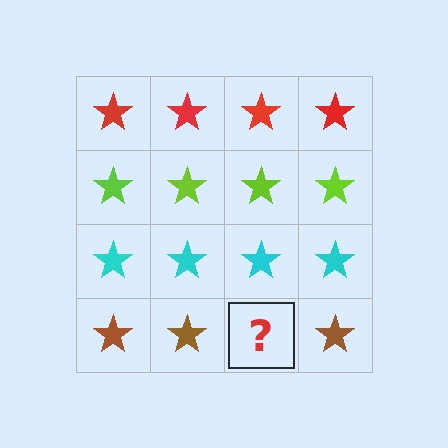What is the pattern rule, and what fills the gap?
The rule is that each row has a consistent color. The gap should be filled with a brown star.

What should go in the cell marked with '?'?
The missing cell should contain a brown star.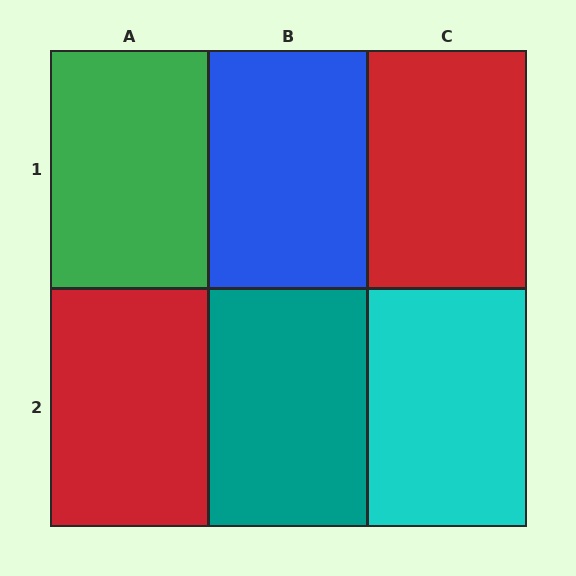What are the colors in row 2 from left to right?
Red, teal, cyan.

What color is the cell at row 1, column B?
Blue.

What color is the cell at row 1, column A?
Green.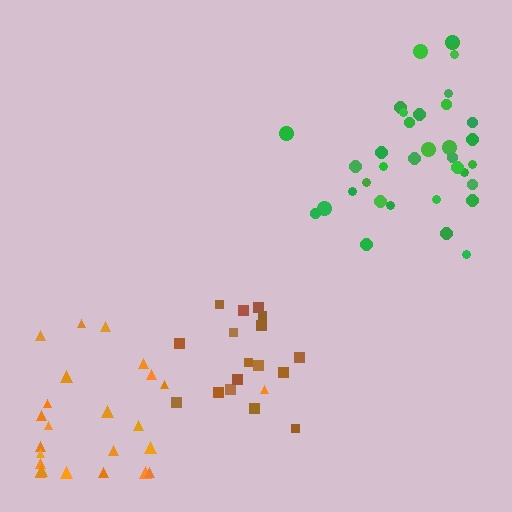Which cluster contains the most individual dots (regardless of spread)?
Green (35).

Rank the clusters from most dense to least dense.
green, brown, orange.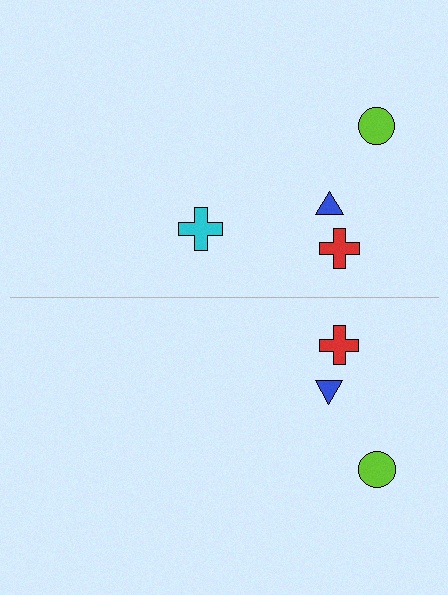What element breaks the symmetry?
A cyan cross is missing from the bottom side.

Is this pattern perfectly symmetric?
No, the pattern is not perfectly symmetric. A cyan cross is missing from the bottom side.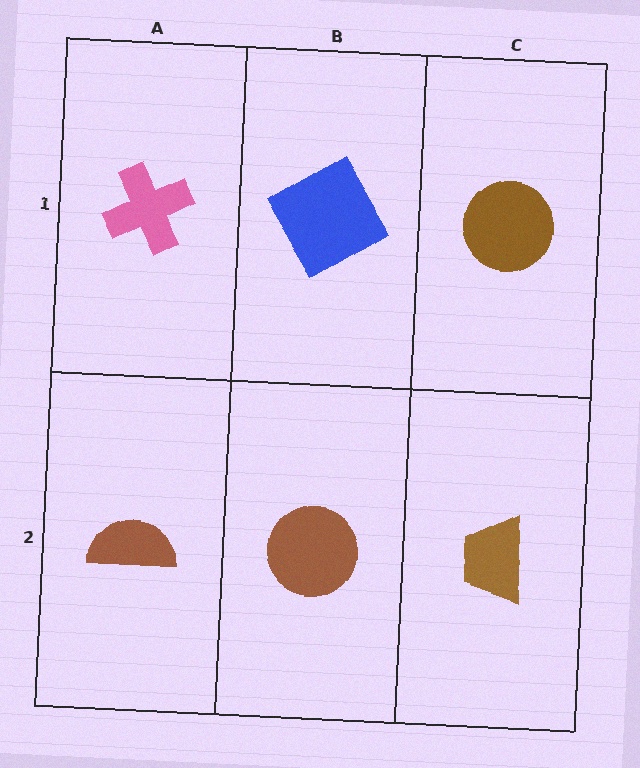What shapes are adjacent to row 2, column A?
A pink cross (row 1, column A), a brown circle (row 2, column B).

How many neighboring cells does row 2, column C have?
2.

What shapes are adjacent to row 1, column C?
A brown trapezoid (row 2, column C), a blue diamond (row 1, column B).